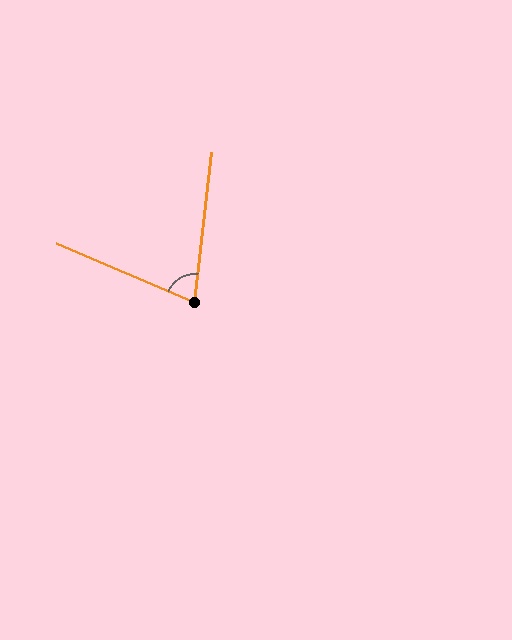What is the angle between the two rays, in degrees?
Approximately 73 degrees.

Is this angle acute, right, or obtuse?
It is acute.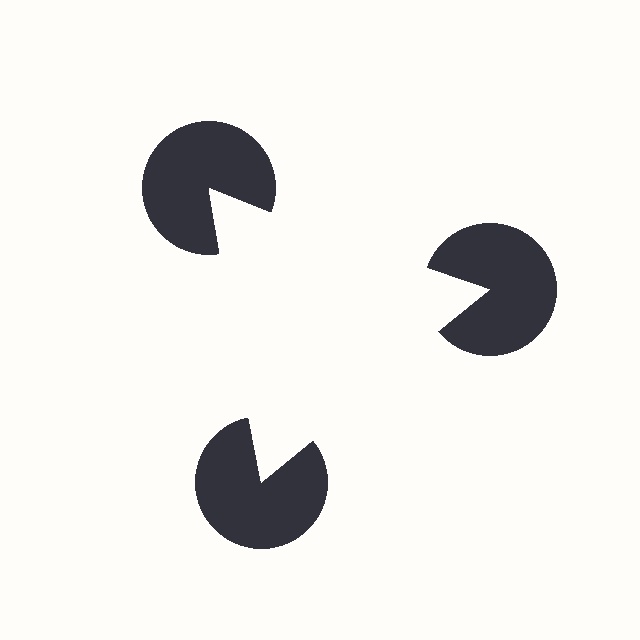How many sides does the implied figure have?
3 sides.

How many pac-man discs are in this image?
There are 3 — one at each vertex of the illusory triangle.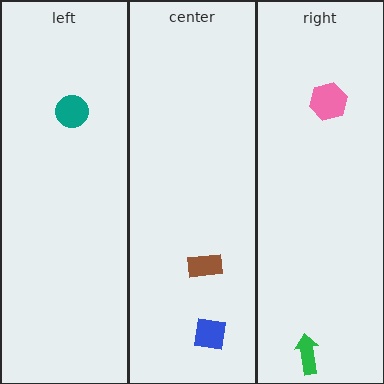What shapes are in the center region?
The blue square, the brown rectangle.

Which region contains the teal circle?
The left region.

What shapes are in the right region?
The green arrow, the pink hexagon.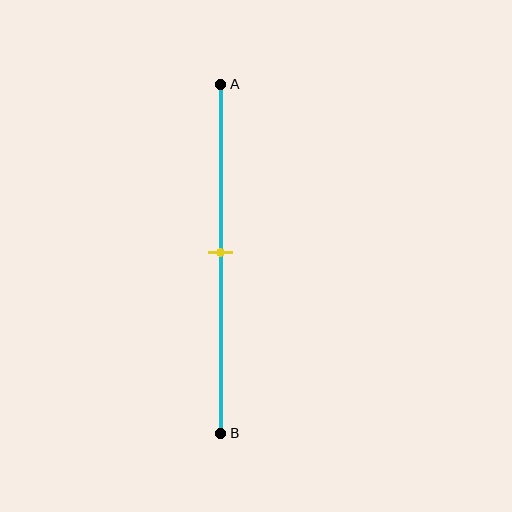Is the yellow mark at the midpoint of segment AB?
Yes, the mark is approximately at the midpoint.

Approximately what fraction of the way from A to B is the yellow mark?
The yellow mark is approximately 50% of the way from A to B.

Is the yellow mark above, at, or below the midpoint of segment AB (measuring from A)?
The yellow mark is approximately at the midpoint of segment AB.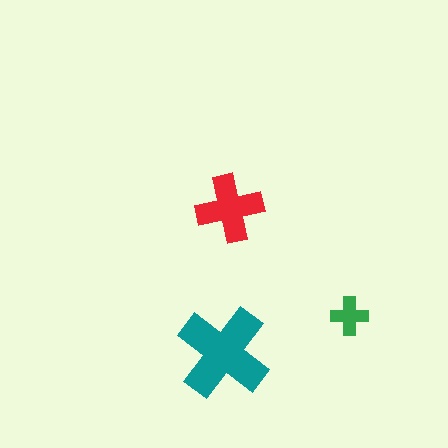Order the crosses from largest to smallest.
the teal one, the red one, the green one.